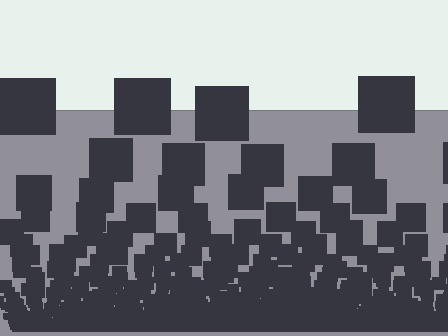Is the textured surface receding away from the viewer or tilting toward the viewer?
The surface appears to tilt toward the viewer. Texture elements get larger and sparser toward the top.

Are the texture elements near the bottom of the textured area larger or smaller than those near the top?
Smaller. The gradient is inverted — elements near the bottom are smaller and denser.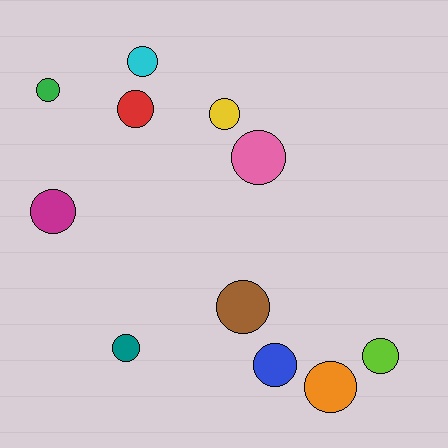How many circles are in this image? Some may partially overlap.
There are 11 circles.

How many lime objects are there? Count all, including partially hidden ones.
There is 1 lime object.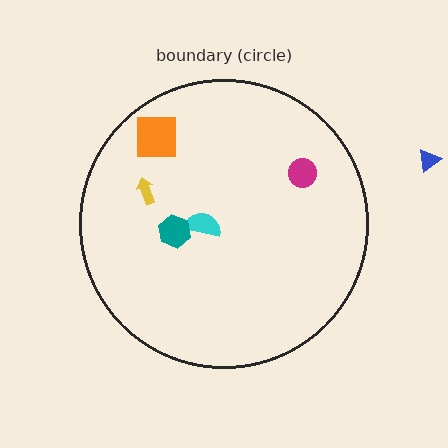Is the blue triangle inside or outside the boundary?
Outside.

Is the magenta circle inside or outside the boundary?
Inside.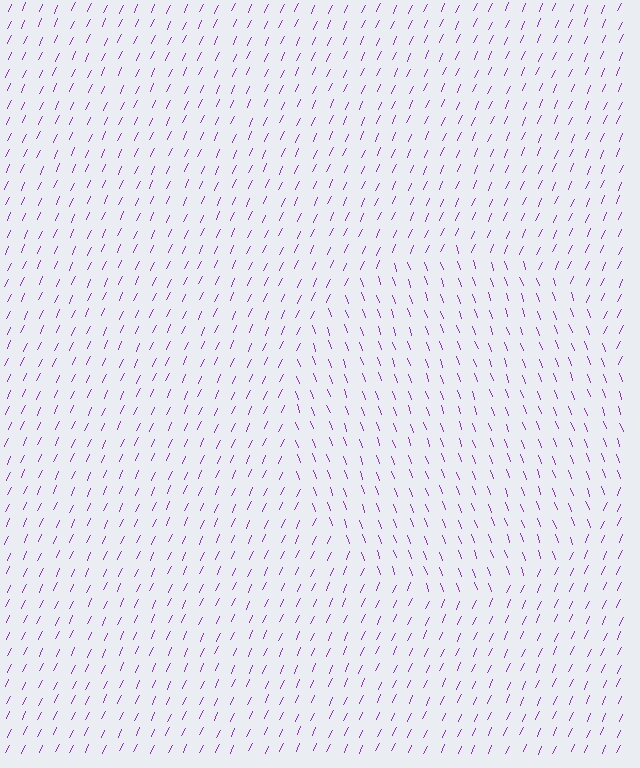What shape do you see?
I see a circle.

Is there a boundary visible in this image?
Yes, there is a texture boundary formed by a change in line orientation.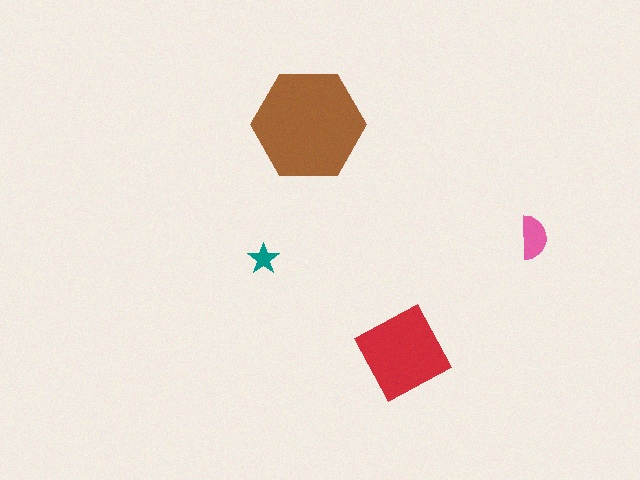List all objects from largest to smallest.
The brown hexagon, the red square, the pink semicircle, the teal star.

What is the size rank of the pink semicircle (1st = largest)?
3rd.